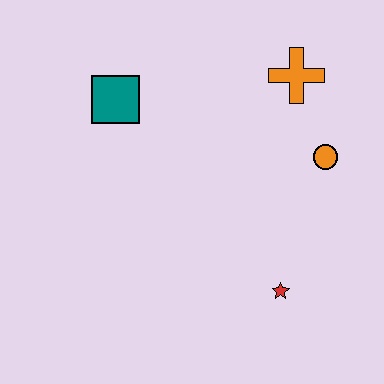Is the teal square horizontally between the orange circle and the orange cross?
No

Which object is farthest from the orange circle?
The teal square is farthest from the orange circle.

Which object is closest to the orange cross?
The orange circle is closest to the orange cross.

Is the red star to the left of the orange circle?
Yes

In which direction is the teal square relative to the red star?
The teal square is above the red star.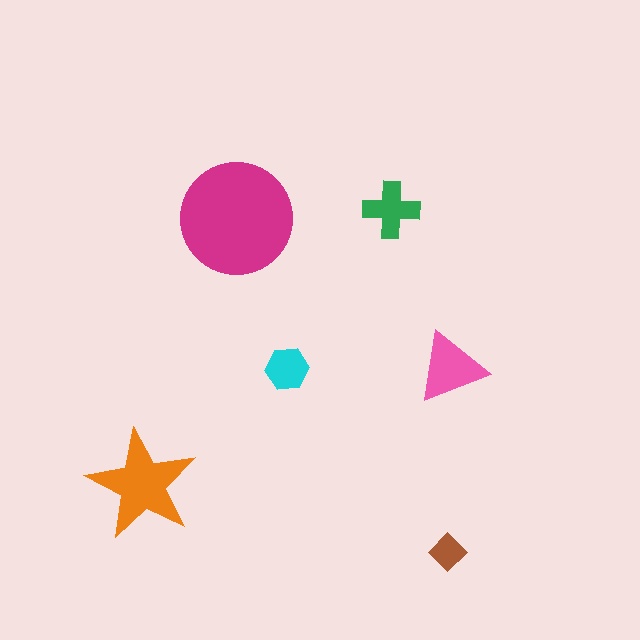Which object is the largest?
The magenta circle.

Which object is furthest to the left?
The orange star is leftmost.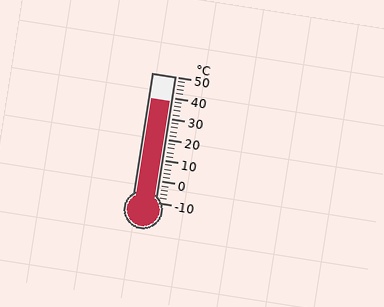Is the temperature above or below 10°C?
The temperature is above 10°C.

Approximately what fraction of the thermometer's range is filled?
The thermometer is filled to approximately 80% of its range.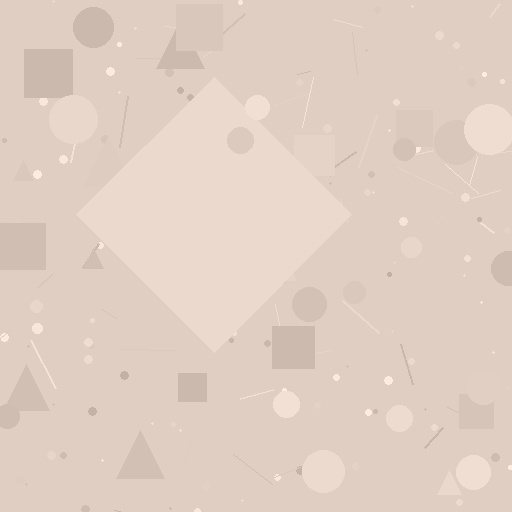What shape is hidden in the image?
A diamond is hidden in the image.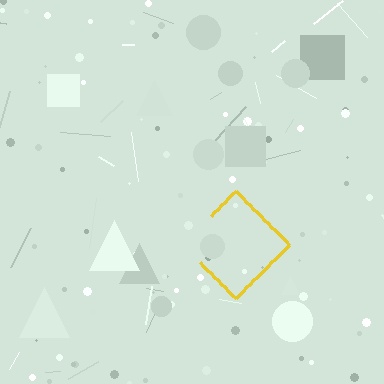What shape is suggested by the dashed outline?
The dashed outline suggests a diamond.